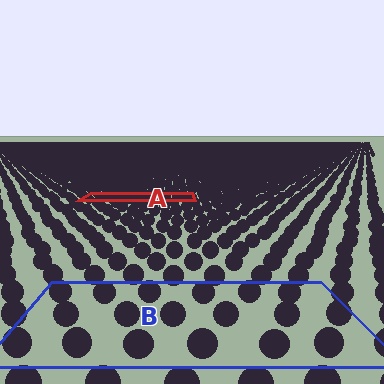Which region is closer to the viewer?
Region B is closer. The texture elements there are larger and more spread out.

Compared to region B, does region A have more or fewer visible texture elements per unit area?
Region A has more texture elements per unit area — they are packed more densely because it is farther away.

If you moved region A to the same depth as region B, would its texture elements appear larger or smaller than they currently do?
They would appear larger. At a closer depth, the same texture elements are projected at a bigger on-screen size.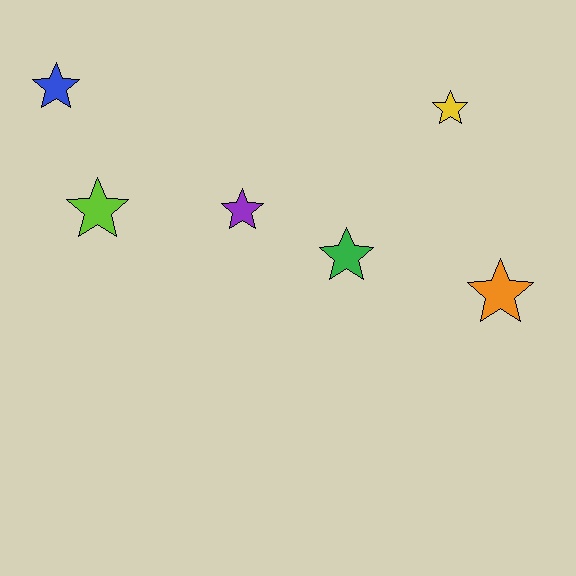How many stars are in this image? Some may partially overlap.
There are 6 stars.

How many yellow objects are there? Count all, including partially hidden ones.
There is 1 yellow object.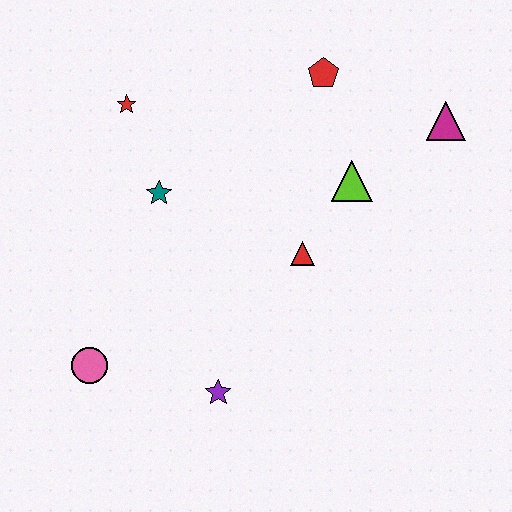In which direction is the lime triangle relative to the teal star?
The lime triangle is to the right of the teal star.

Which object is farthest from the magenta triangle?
The pink circle is farthest from the magenta triangle.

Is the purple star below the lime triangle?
Yes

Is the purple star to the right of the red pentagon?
No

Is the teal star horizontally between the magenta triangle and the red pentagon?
No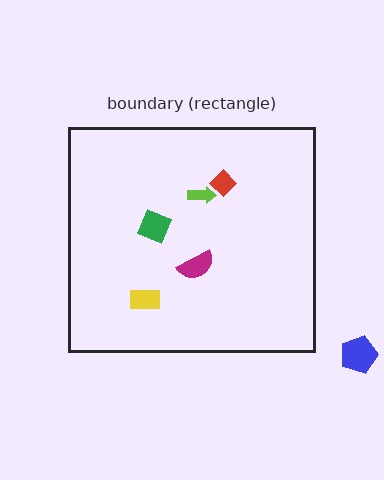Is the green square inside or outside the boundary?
Inside.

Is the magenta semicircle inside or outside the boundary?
Inside.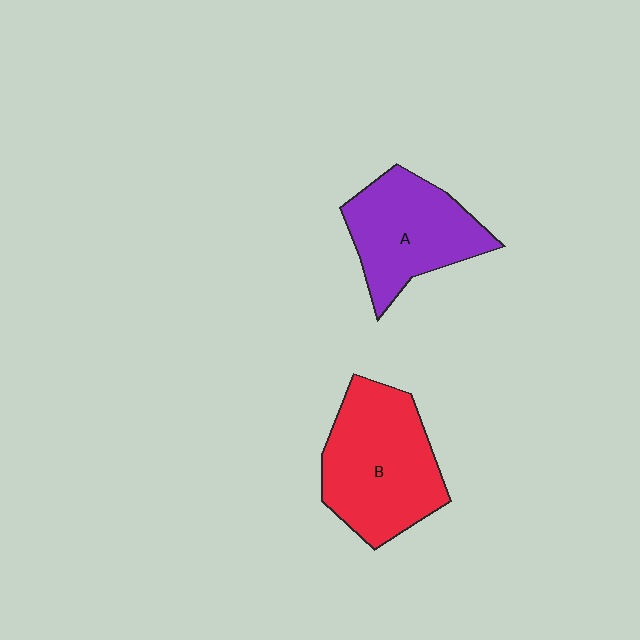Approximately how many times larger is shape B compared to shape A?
Approximately 1.2 times.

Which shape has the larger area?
Shape B (red).